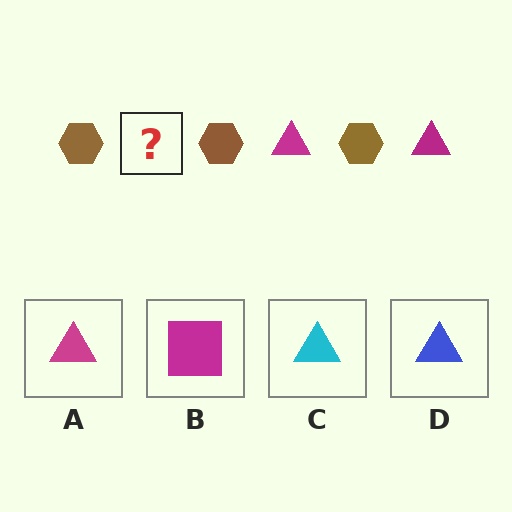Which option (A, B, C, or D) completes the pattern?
A.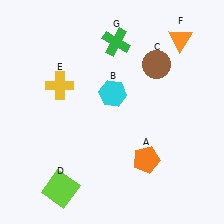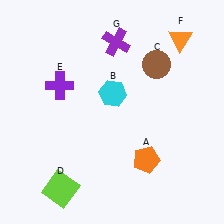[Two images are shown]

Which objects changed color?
E changed from yellow to purple. G changed from green to purple.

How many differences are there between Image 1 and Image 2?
There are 2 differences between the two images.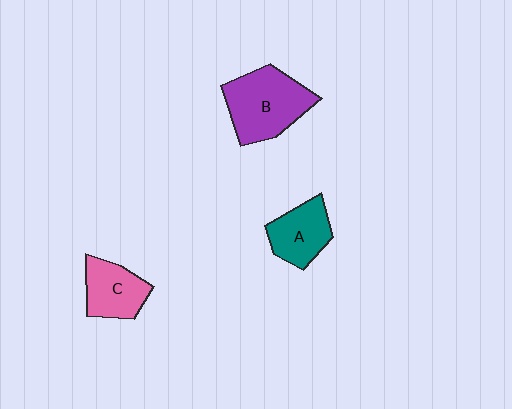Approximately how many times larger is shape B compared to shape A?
Approximately 1.6 times.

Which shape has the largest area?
Shape B (purple).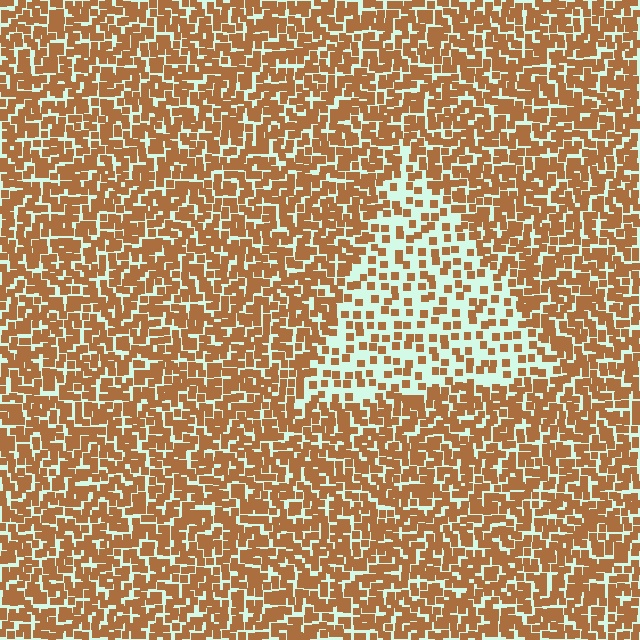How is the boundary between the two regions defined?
The boundary is defined by a change in element density (approximately 2.2x ratio). All elements are the same color, size, and shape.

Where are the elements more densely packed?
The elements are more densely packed outside the triangle boundary.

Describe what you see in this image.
The image contains small brown elements arranged at two different densities. A triangle-shaped region is visible where the elements are less densely packed than the surrounding area.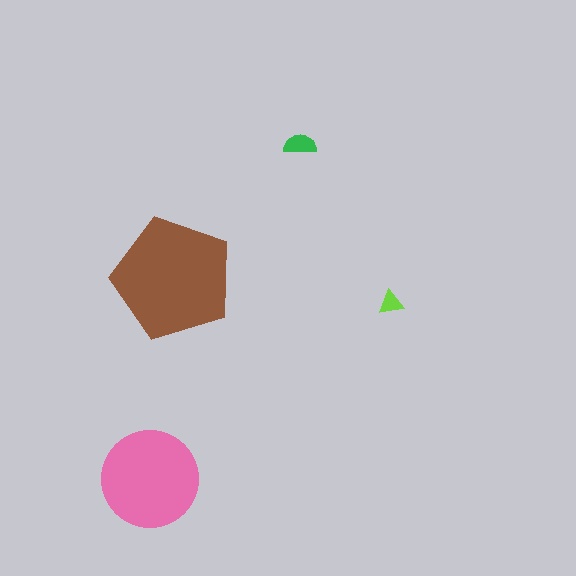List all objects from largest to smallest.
The brown pentagon, the pink circle, the green semicircle, the lime triangle.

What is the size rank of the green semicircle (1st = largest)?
3rd.